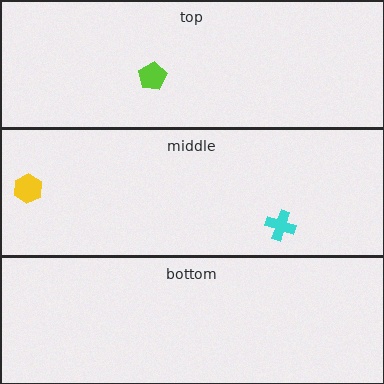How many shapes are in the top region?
1.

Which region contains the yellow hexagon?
The middle region.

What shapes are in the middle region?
The yellow hexagon, the cyan cross.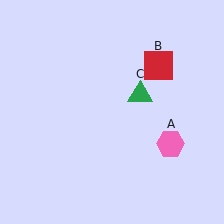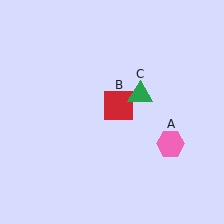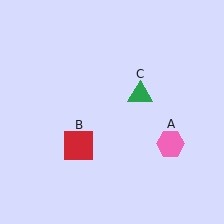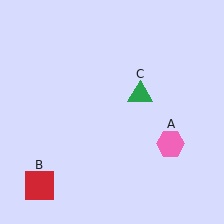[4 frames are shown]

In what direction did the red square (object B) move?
The red square (object B) moved down and to the left.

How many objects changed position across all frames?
1 object changed position: red square (object B).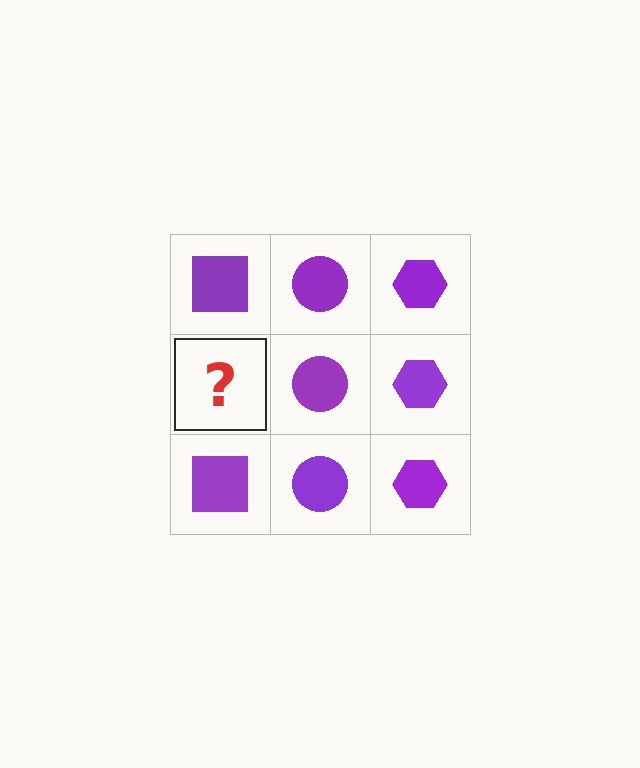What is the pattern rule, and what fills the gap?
The rule is that each column has a consistent shape. The gap should be filled with a purple square.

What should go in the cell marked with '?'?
The missing cell should contain a purple square.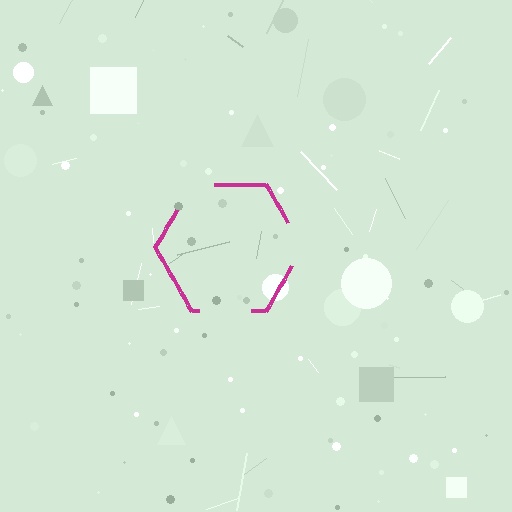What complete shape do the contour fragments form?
The contour fragments form a hexagon.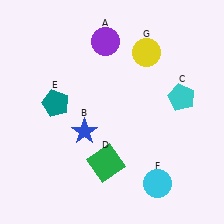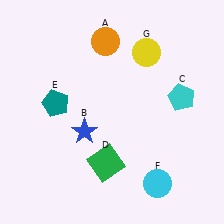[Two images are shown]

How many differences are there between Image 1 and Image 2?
There is 1 difference between the two images.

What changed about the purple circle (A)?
In Image 1, A is purple. In Image 2, it changed to orange.